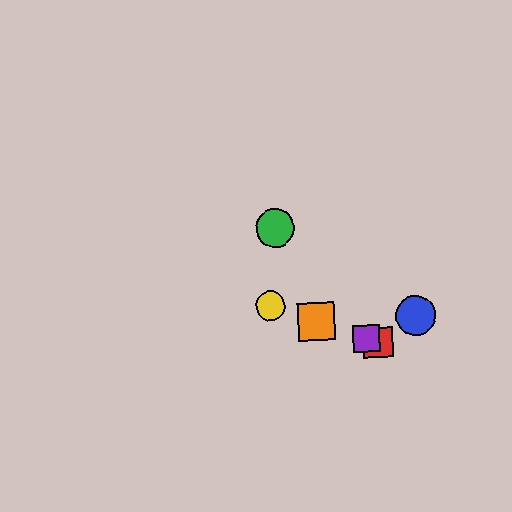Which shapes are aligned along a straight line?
The red square, the yellow circle, the purple square, the orange square are aligned along a straight line.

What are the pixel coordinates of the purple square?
The purple square is at (366, 338).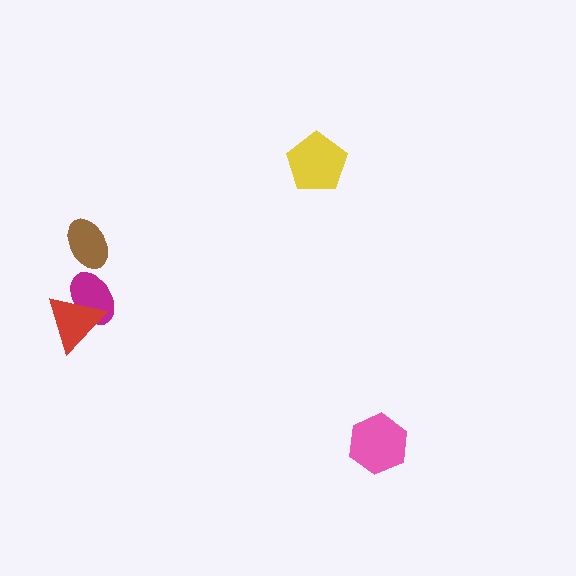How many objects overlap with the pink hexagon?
0 objects overlap with the pink hexagon.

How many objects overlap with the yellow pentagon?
0 objects overlap with the yellow pentagon.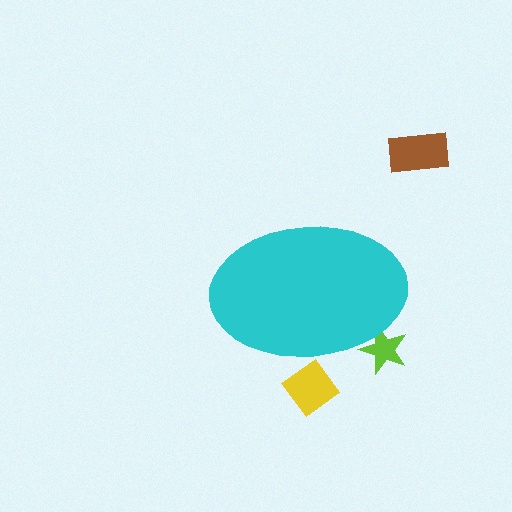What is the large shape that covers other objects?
A cyan ellipse.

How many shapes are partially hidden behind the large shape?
2 shapes are partially hidden.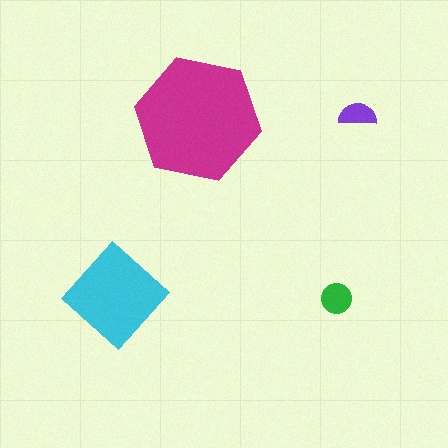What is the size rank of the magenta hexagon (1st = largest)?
1st.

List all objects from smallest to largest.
The purple semicircle, the green circle, the cyan diamond, the magenta hexagon.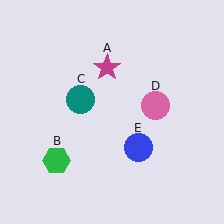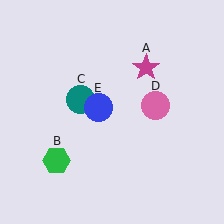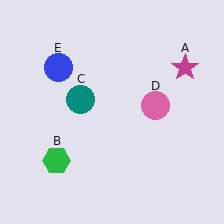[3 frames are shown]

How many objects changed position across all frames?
2 objects changed position: magenta star (object A), blue circle (object E).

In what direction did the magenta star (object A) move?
The magenta star (object A) moved right.